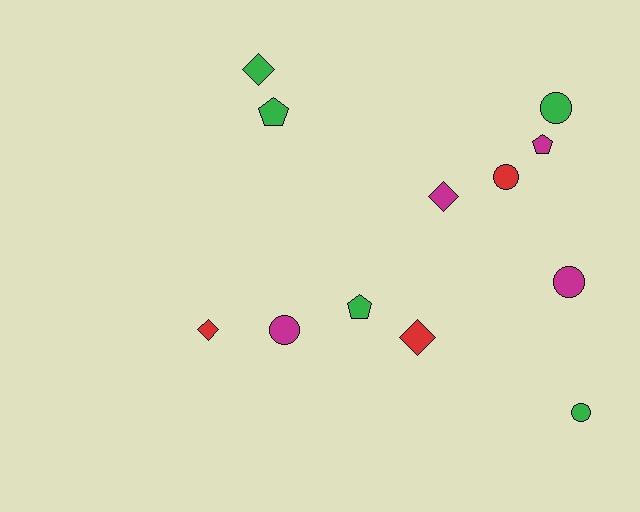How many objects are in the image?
There are 12 objects.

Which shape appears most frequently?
Circle, with 5 objects.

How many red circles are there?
There is 1 red circle.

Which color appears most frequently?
Green, with 5 objects.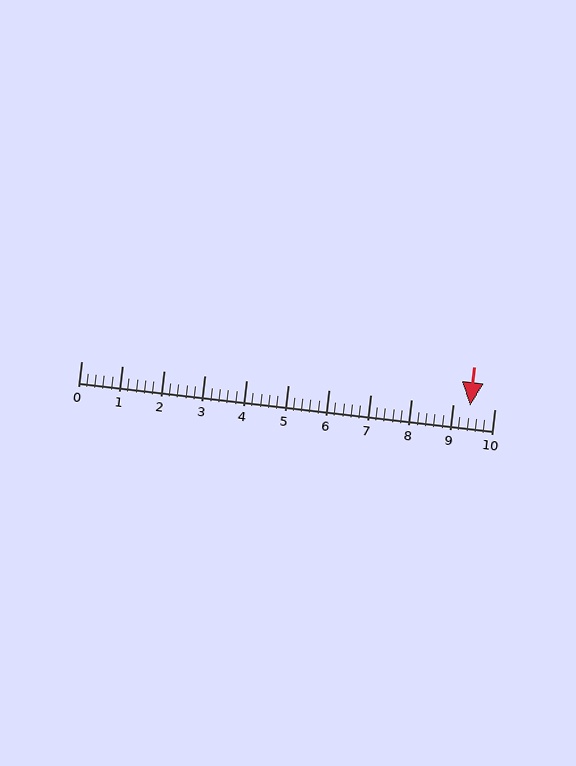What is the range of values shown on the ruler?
The ruler shows values from 0 to 10.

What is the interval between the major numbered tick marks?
The major tick marks are spaced 1 units apart.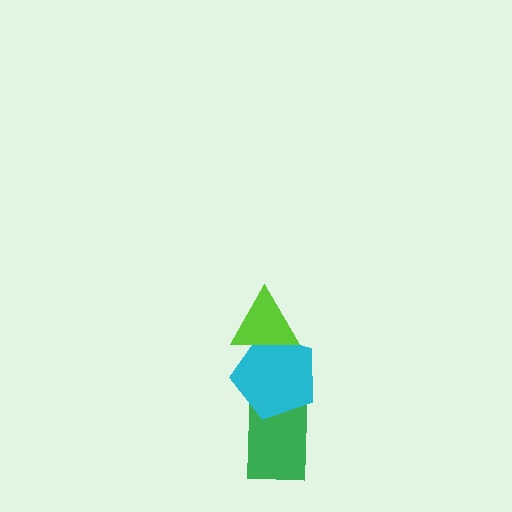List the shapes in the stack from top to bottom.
From top to bottom: the lime triangle, the cyan pentagon, the green rectangle.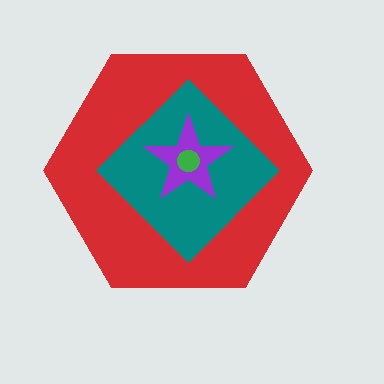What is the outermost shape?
The red hexagon.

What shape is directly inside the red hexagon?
The teal diamond.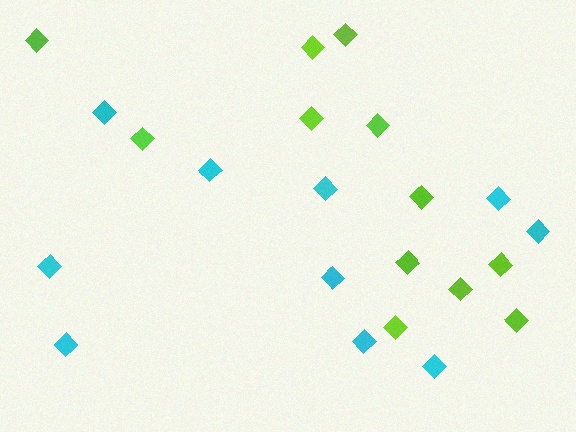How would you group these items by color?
There are 2 groups: one group of cyan diamonds (10) and one group of lime diamonds (12).